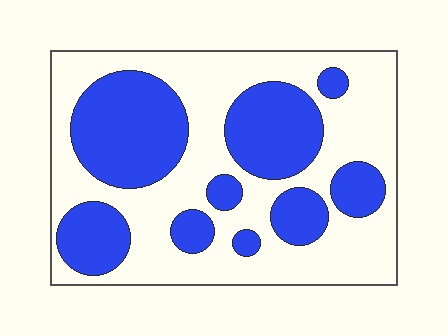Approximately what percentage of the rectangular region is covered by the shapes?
Approximately 40%.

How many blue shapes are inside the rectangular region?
9.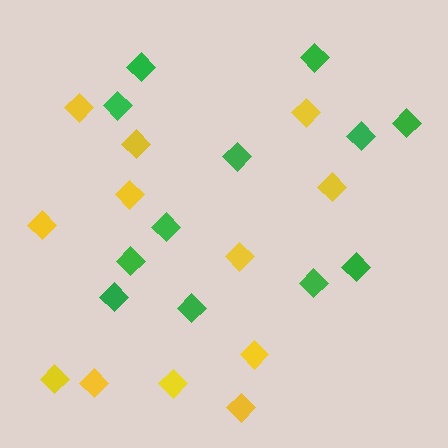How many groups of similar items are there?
There are 2 groups: one group of green diamonds (12) and one group of yellow diamonds (12).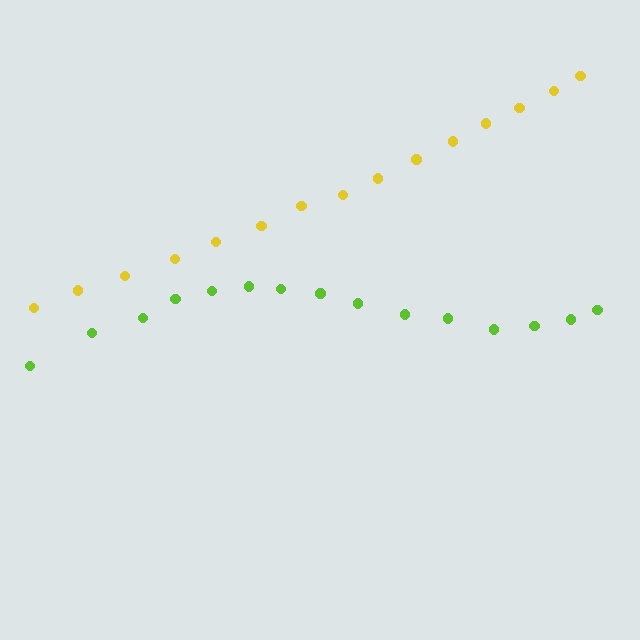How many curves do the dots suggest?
There are 2 distinct paths.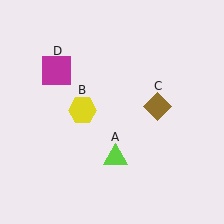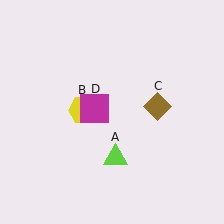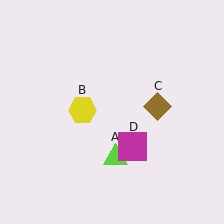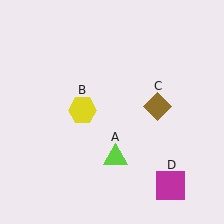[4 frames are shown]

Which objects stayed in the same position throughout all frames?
Lime triangle (object A) and yellow hexagon (object B) and brown diamond (object C) remained stationary.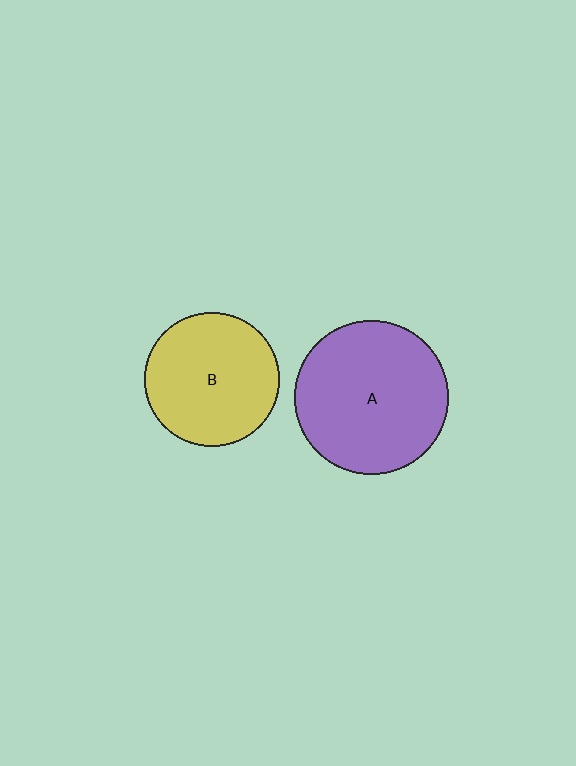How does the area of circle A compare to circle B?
Approximately 1.3 times.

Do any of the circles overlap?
No, none of the circles overlap.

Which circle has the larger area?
Circle A (purple).